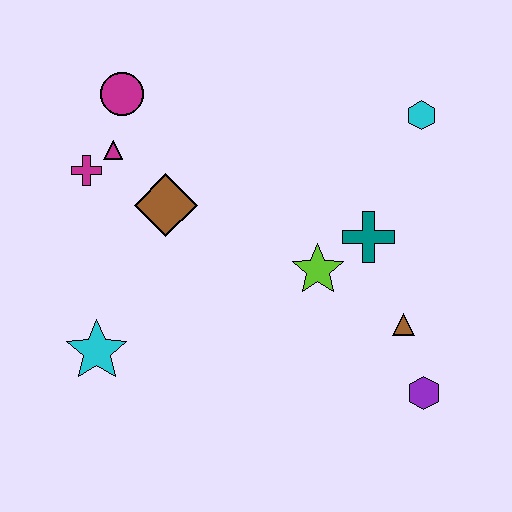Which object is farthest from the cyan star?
The cyan hexagon is farthest from the cyan star.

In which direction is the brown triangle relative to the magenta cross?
The brown triangle is to the right of the magenta cross.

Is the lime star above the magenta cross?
No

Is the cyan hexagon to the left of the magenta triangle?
No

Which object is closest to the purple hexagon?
The brown triangle is closest to the purple hexagon.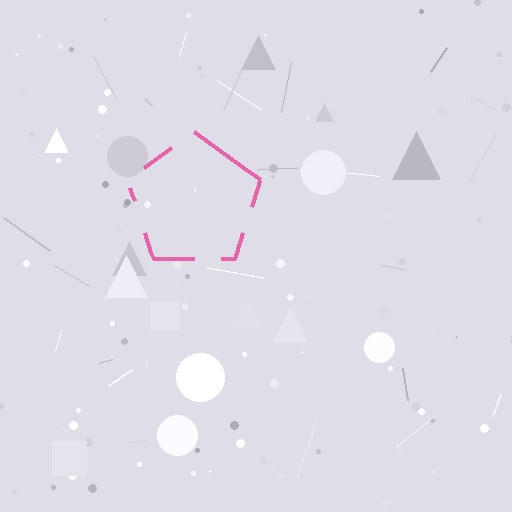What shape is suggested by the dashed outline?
The dashed outline suggests a pentagon.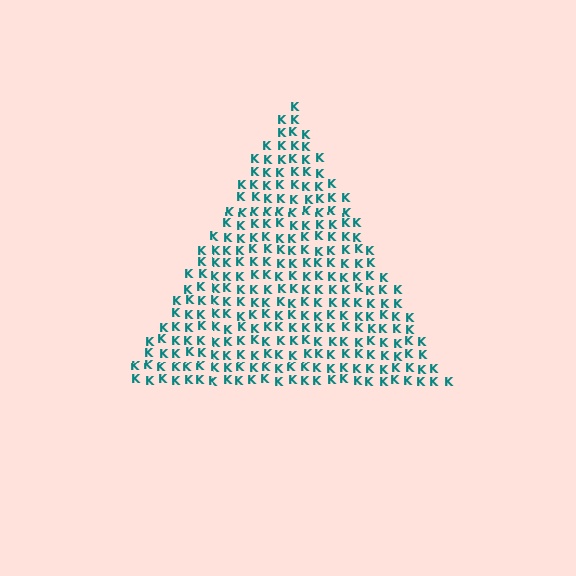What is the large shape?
The large shape is a triangle.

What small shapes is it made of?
It is made of small letter K's.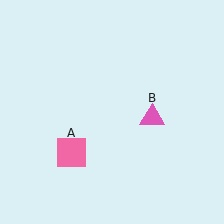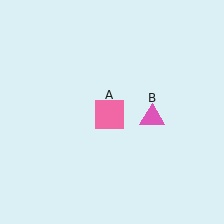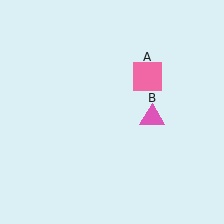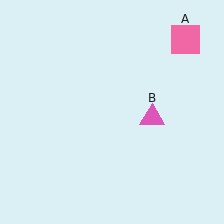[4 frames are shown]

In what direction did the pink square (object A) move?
The pink square (object A) moved up and to the right.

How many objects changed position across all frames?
1 object changed position: pink square (object A).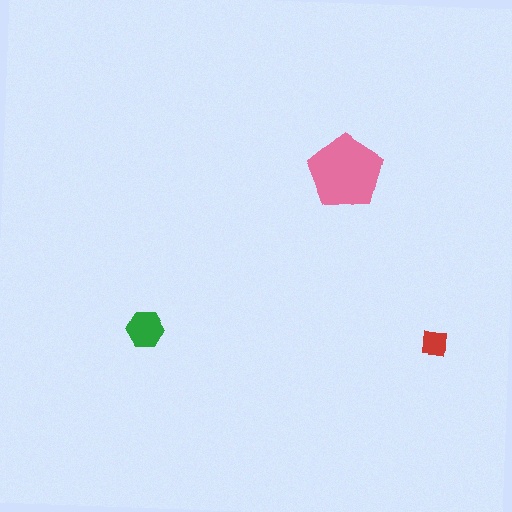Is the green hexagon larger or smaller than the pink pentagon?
Smaller.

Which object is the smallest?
The red square.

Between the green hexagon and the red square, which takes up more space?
The green hexagon.